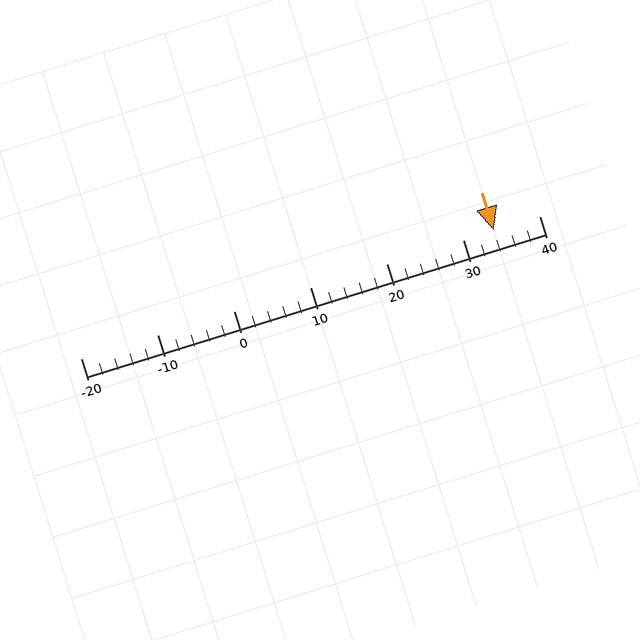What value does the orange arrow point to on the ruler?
The orange arrow points to approximately 34.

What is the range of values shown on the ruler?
The ruler shows values from -20 to 40.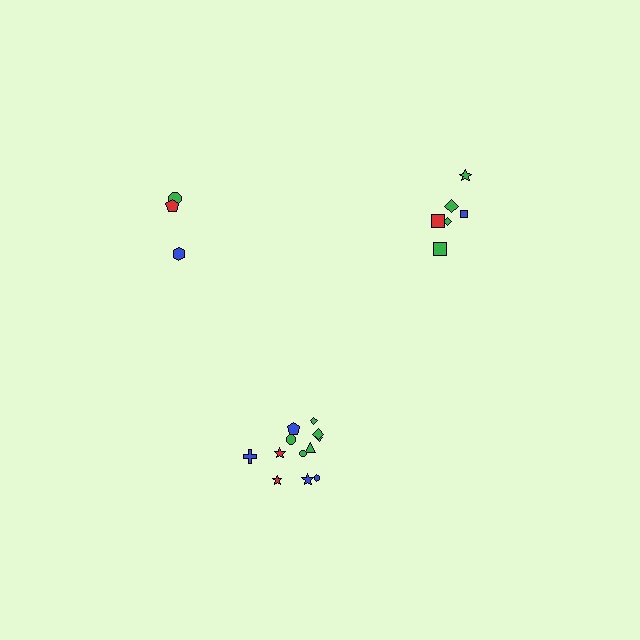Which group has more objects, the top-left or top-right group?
The top-right group.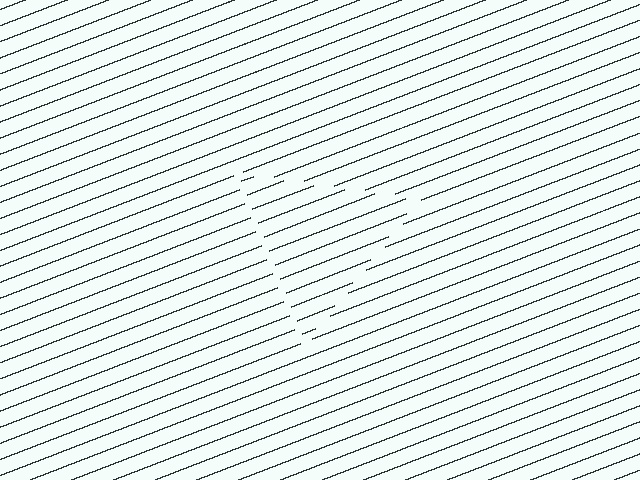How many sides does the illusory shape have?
3 sides — the line-ends trace a triangle.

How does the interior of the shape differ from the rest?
The interior of the shape contains the same grating, shifted by half a period — the contour is defined by the phase discontinuity where line-ends from the inner and outer gratings abut.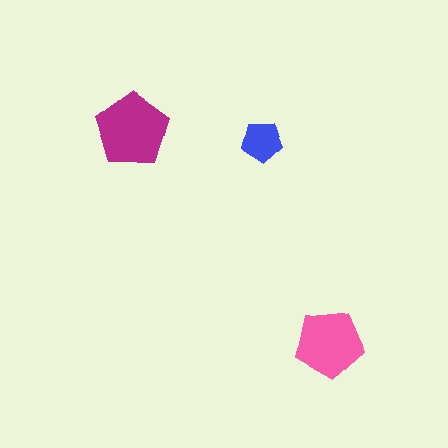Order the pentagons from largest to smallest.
the magenta one, the pink one, the blue one.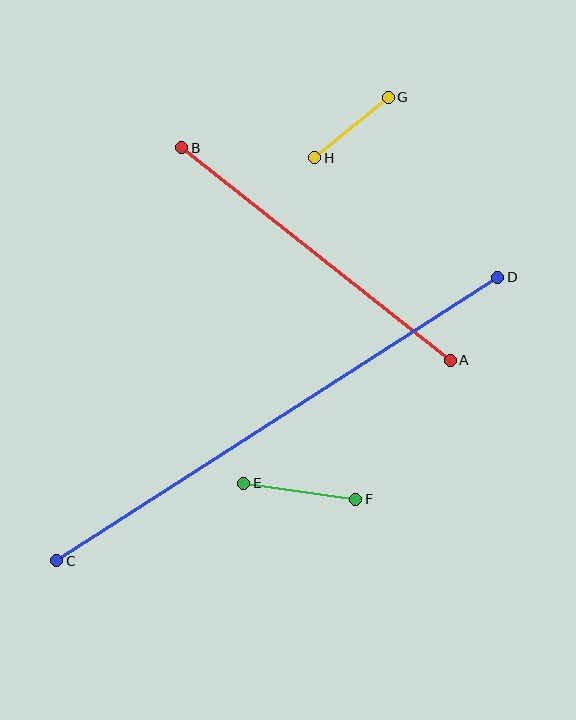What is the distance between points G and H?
The distance is approximately 95 pixels.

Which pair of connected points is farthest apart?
Points C and D are farthest apart.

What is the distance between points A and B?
The distance is approximately 342 pixels.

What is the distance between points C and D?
The distance is approximately 524 pixels.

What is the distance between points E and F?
The distance is approximately 113 pixels.